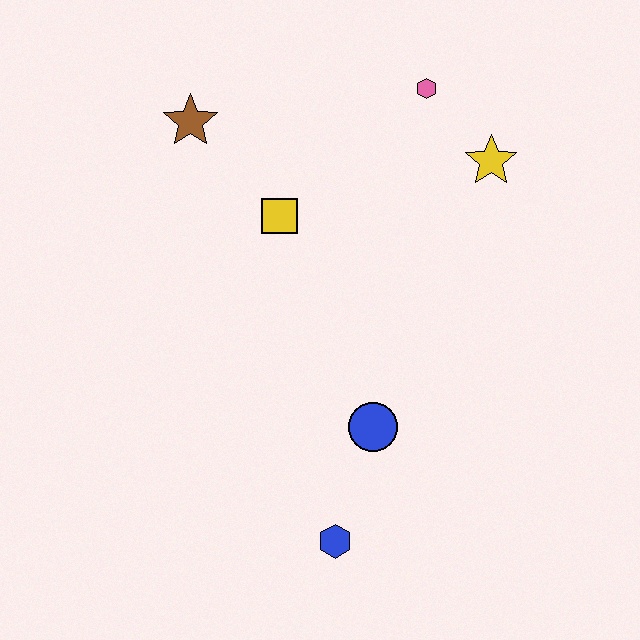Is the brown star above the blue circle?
Yes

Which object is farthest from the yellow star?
The blue hexagon is farthest from the yellow star.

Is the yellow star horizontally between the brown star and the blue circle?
No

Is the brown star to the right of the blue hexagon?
No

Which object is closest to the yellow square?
The brown star is closest to the yellow square.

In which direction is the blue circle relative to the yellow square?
The blue circle is below the yellow square.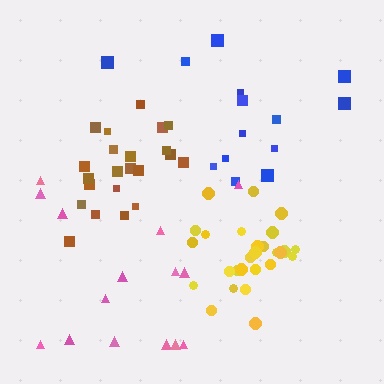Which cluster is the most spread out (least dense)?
Pink.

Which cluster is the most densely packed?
Yellow.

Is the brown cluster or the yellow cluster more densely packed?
Yellow.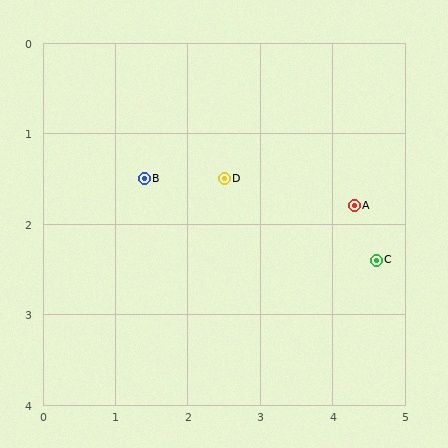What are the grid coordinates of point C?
Point C is at approximately (4.6, 2.4).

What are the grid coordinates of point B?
Point B is at approximately (1.4, 1.5).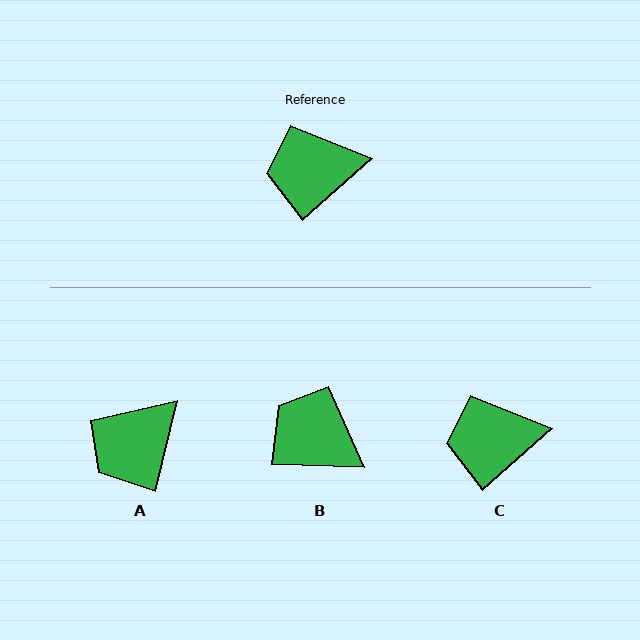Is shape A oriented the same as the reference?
No, it is off by about 34 degrees.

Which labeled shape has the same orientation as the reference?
C.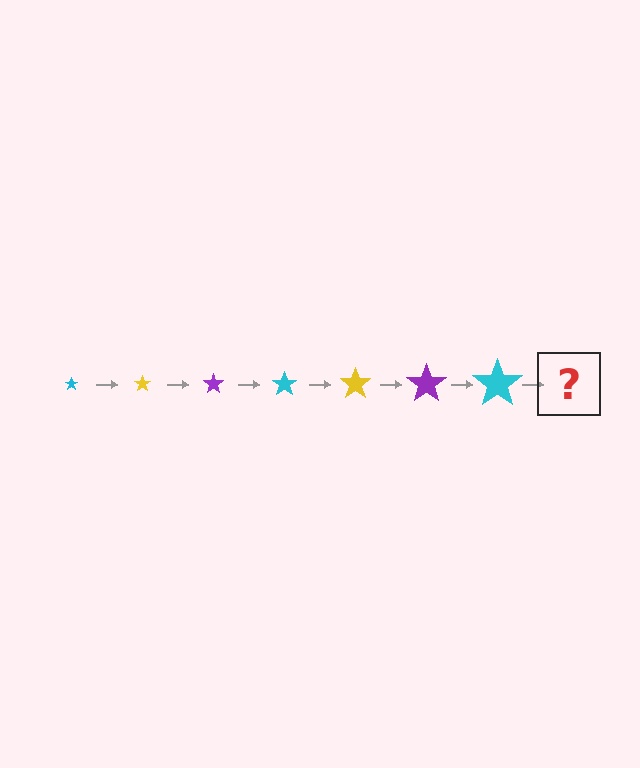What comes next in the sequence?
The next element should be a yellow star, larger than the previous one.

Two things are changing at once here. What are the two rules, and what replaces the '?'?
The two rules are that the star grows larger each step and the color cycles through cyan, yellow, and purple. The '?' should be a yellow star, larger than the previous one.